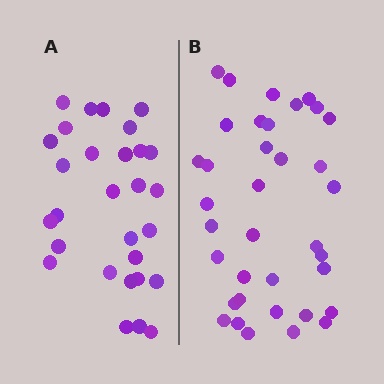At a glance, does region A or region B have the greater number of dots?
Region B (the right region) has more dots.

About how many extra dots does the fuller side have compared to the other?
Region B has roughly 8 or so more dots than region A.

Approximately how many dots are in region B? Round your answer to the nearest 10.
About 40 dots. (The exact count is 36, which rounds to 40.)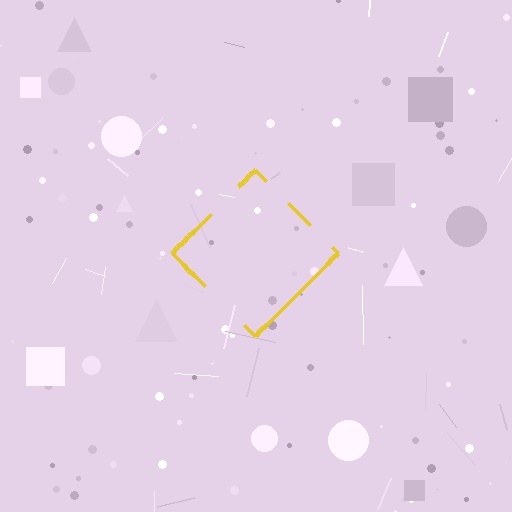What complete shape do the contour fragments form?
The contour fragments form a diamond.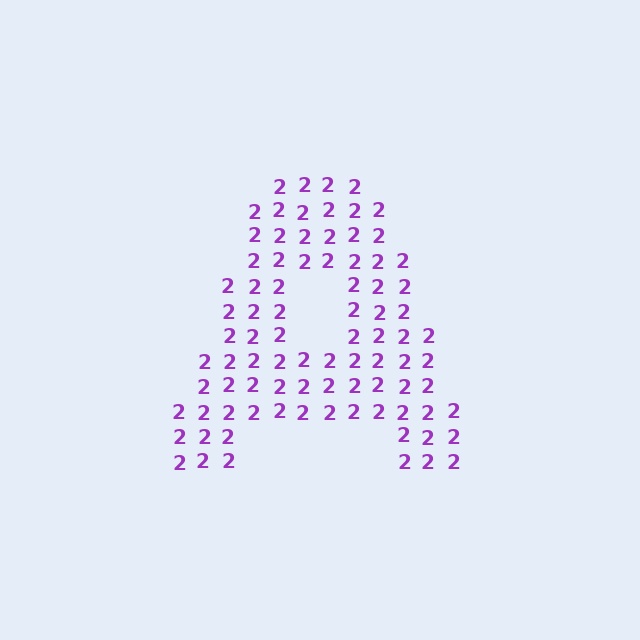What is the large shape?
The large shape is the letter A.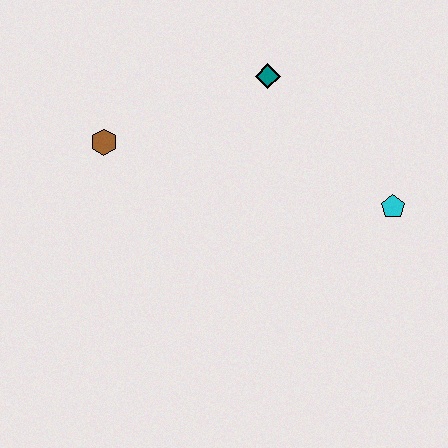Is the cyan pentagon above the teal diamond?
No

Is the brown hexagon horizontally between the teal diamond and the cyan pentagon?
No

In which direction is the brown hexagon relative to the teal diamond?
The brown hexagon is to the left of the teal diamond.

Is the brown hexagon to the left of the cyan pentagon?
Yes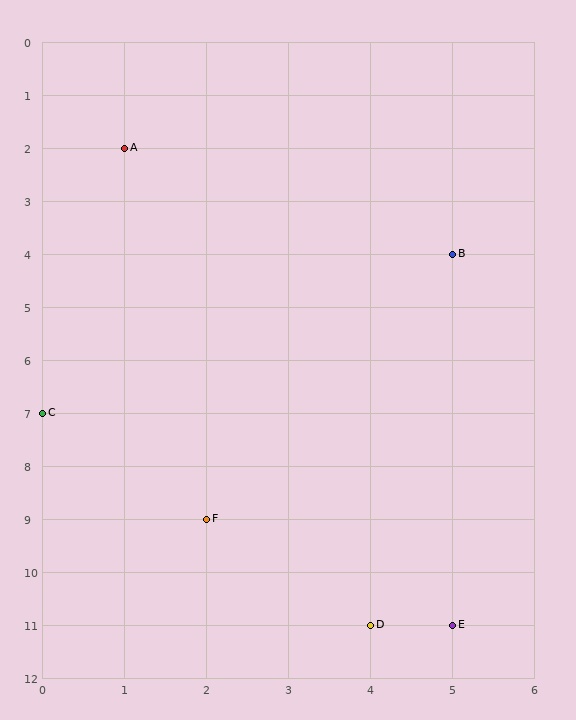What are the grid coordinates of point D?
Point D is at grid coordinates (4, 11).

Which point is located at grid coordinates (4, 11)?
Point D is at (4, 11).